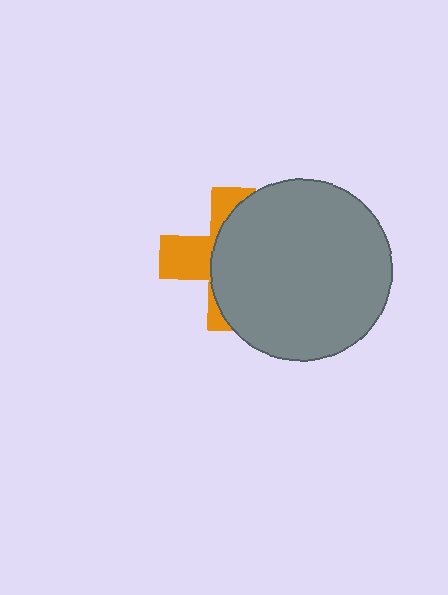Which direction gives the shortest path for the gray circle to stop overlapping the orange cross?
Moving right gives the shortest separation.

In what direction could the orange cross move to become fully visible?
The orange cross could move left. That would shift it out from behind the gray circle entirely.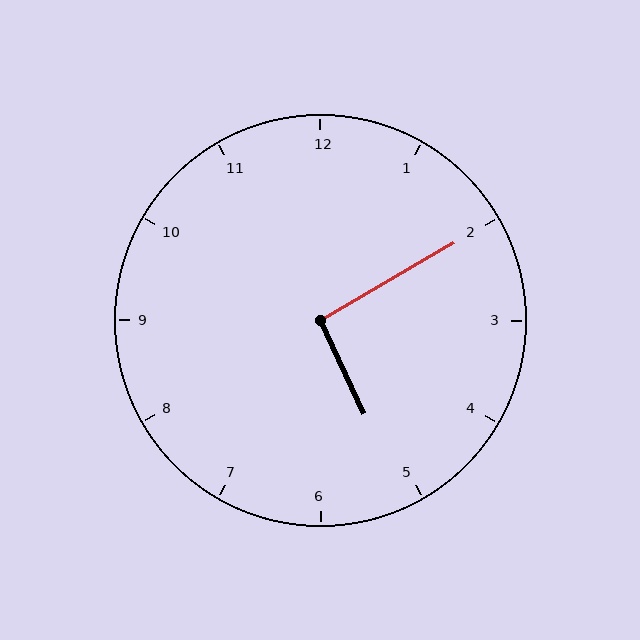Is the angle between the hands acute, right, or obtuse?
It is right.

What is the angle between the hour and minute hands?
Approximately 95 degrees.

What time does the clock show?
5:10.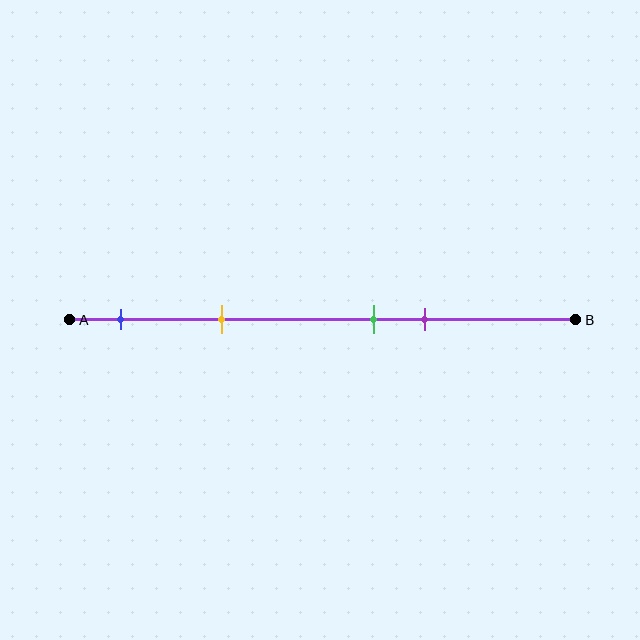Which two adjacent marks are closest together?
The green and purple marks are the closest adjacent pair.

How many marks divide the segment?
There are 4 marks dividing the segment.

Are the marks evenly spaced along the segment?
No, the marks are not evenly spaced.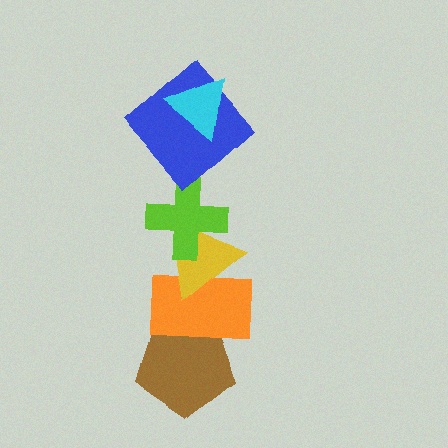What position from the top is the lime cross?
The lime cross is 3rd from the top.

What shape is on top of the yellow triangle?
The lime cross is on top of the yellow triangle.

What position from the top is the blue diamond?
The blue diamond is 2nd from the top.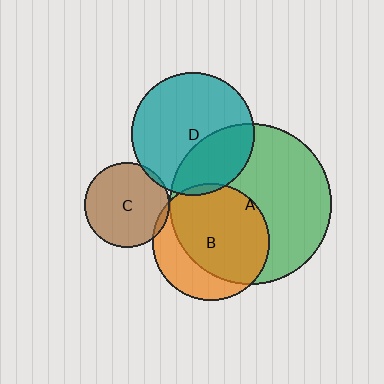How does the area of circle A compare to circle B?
Approximately 1.9 times.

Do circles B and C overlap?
Yes.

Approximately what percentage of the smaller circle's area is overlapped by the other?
Approximately 5%.